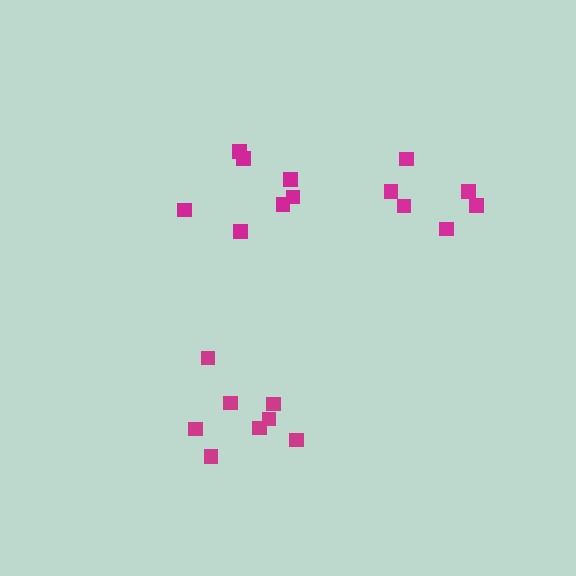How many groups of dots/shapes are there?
There are 3 groups.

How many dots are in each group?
Group 1: 8 dots, Group 2: 7 dots, Group 3: 6 dots (21 total).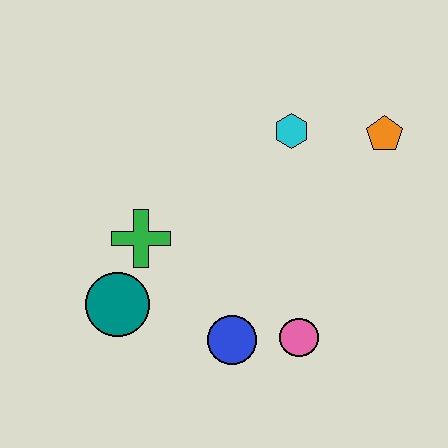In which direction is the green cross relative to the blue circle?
The green cross is above the blue circle.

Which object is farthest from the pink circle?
The orange pentagon is farthest from the pink circle.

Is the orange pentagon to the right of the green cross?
Yes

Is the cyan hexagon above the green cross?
Yes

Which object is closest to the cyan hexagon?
The orange pentagon is closest to the cyan hexagon.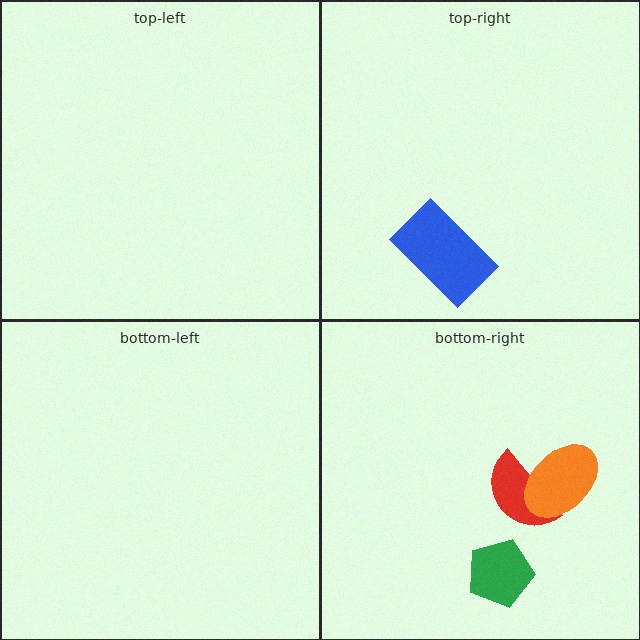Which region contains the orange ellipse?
The bottom-right region.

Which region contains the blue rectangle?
The top-right region.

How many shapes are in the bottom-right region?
3.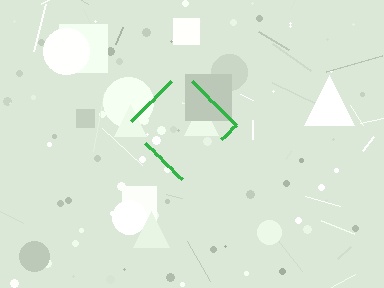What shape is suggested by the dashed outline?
The dashed outline suggests a diamond.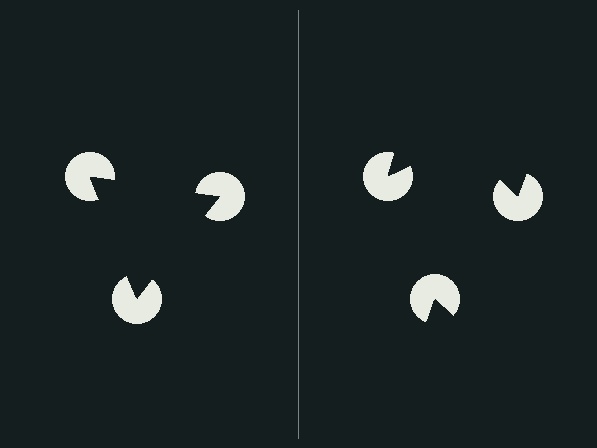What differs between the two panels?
The pac-man discs are positioned identically on both sides; only the wedge orientations differ. On the left they align to a triangle; on the right they are misaligned.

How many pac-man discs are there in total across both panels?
6 — 3 on each side.